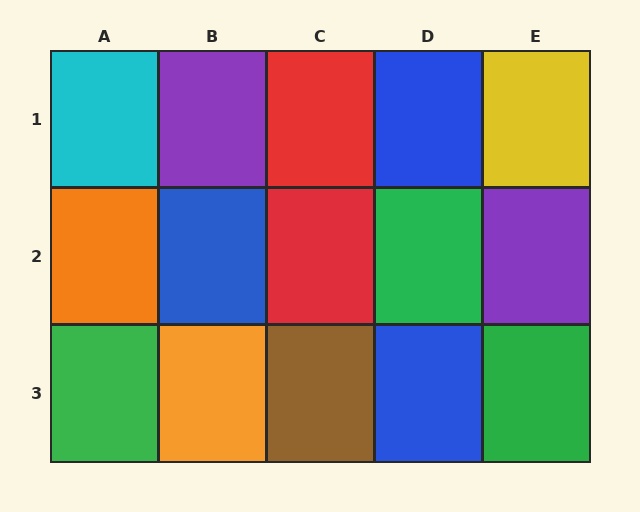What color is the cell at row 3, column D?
Blue.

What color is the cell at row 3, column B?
Orange.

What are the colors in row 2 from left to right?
Orange, blue, red, green, purple.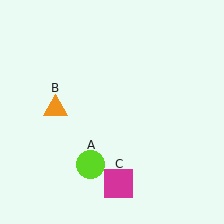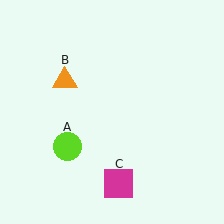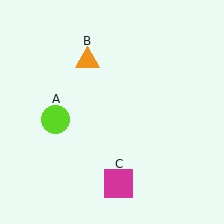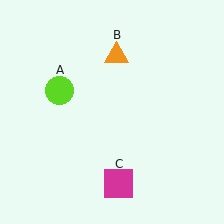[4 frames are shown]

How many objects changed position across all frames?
2 objects changed position: lime circle (object A), orange triangle (object B).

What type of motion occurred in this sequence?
The lime circle (object A), orange triangle (object B) rotated clockwise around the center of the scene.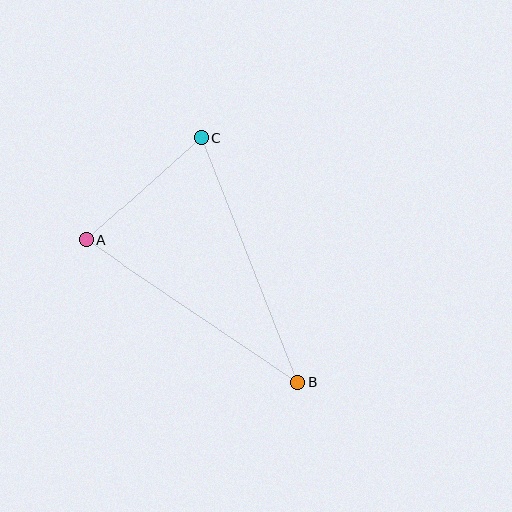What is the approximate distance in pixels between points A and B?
The distance between A and B is approximately 255 pixels.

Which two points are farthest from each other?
Points B and C are farthest from each other.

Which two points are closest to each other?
Points A and C are closest to each other.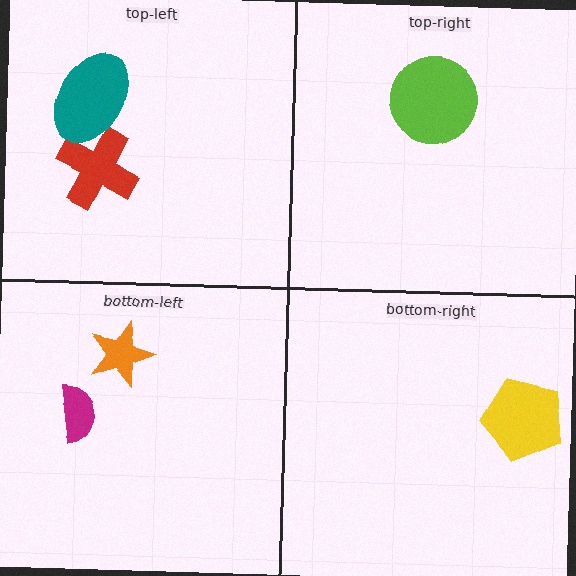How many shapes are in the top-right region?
1.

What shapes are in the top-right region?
The lime circle.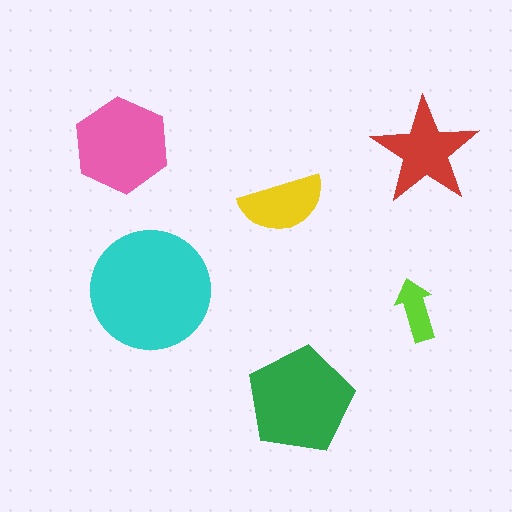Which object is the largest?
The cyan circle.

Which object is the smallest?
The lime arrow.